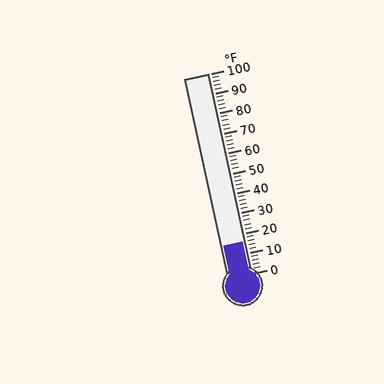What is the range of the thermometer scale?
The thermometer scale ranges from 0°F to 100°F.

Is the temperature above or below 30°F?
The temperature is below 30°F.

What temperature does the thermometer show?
The thermometer shows approximately 16°F.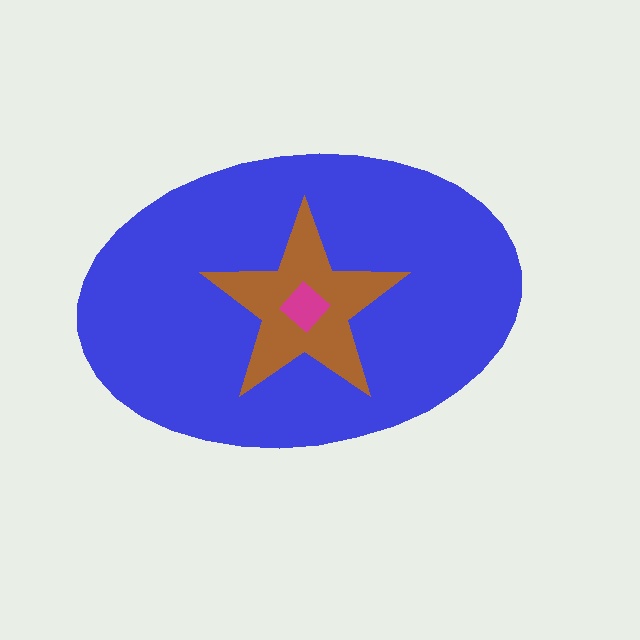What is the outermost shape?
The blue ellipse.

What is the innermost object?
The magenta diamond.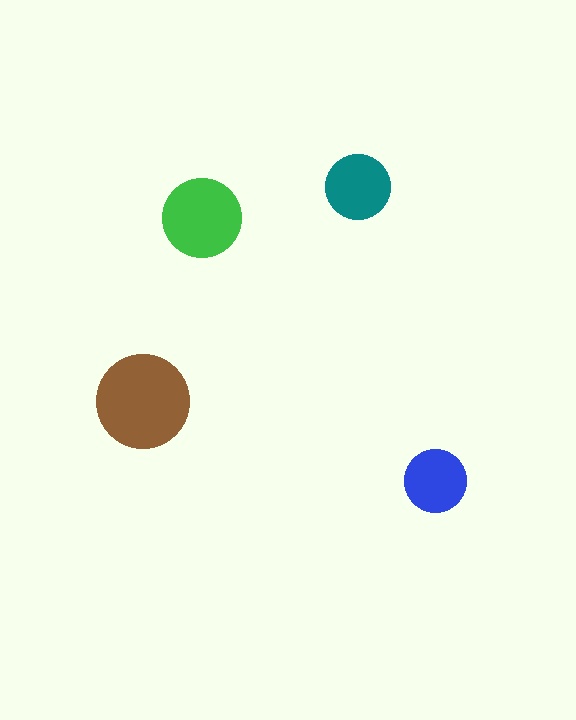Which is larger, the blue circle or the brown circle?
The brown one.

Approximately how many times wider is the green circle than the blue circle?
About 1.5 times wider.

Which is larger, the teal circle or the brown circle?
The brown one.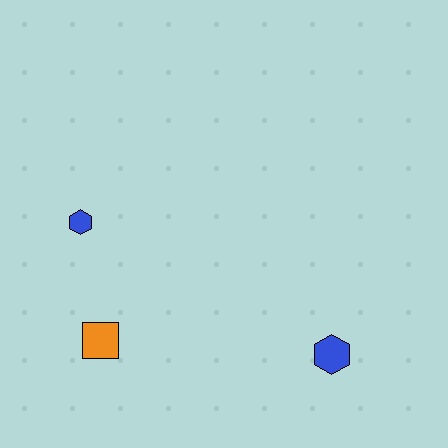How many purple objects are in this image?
There are no purple objects.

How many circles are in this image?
There are no circles.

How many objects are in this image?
There are 3 objects.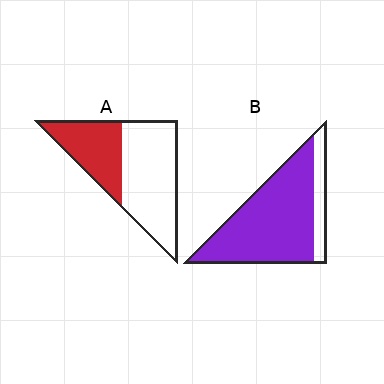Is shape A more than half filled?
No.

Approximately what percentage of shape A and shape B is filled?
A is approximately 40% and B is approximately 85%.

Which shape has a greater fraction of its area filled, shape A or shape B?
Shape B.